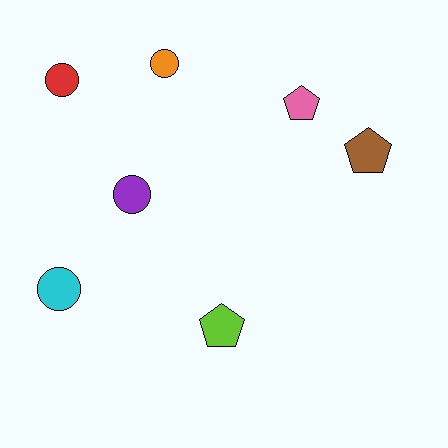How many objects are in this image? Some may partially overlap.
There are 7 objects.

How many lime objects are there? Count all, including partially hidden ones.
There is 1 lime object.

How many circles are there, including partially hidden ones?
There are 4 circles.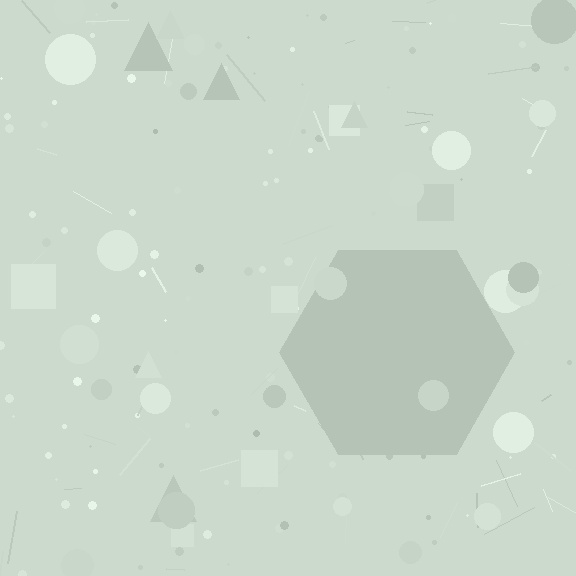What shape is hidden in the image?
A hexagon is hidden in the image.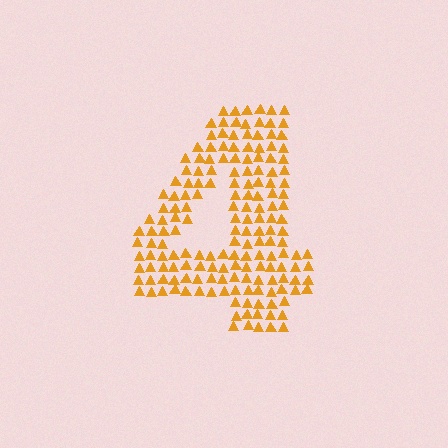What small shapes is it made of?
It is made of small triangles.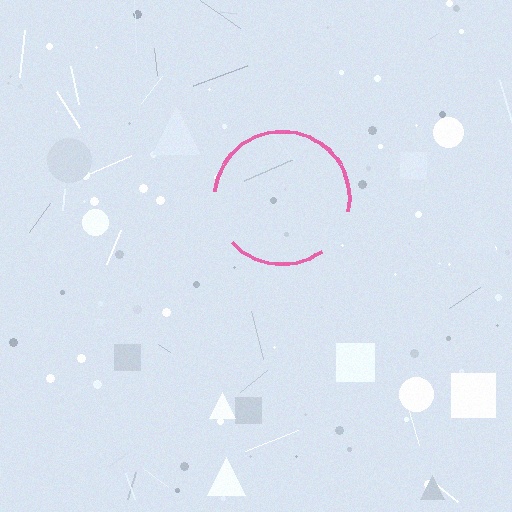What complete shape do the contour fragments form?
The contour fragments form a circle.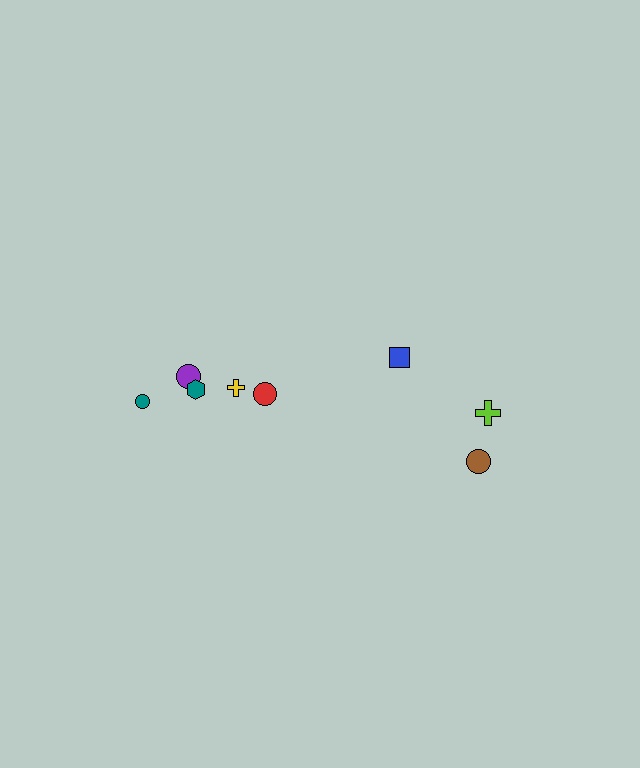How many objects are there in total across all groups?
There are 8 objects.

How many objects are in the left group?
There are 5 objects.